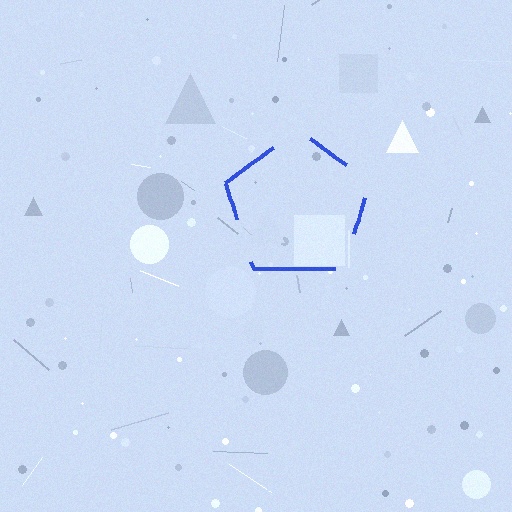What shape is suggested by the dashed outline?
The dashed outline suggests a pentagon.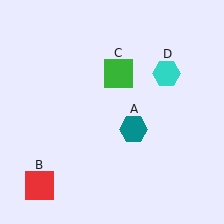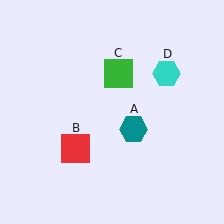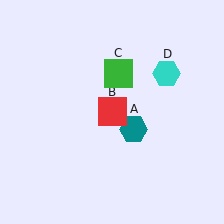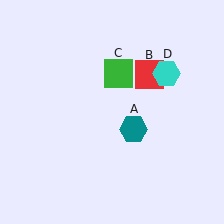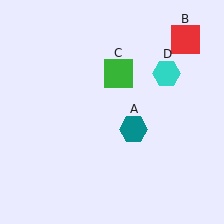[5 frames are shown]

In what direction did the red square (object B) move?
The red square (object B) moved up and to the right.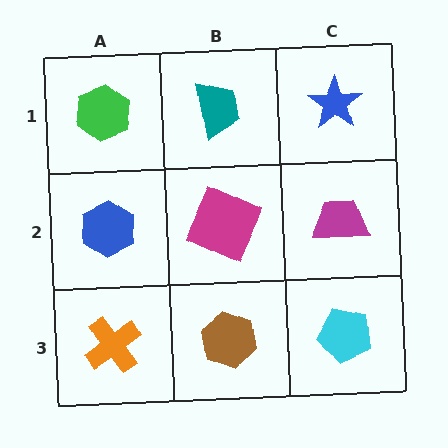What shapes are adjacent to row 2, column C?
A blue star (row 1, column C), a cyan pentagon (row 3, column C), a magenta square (row 2, column B).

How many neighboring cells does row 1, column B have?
3.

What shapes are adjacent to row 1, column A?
A blue hexagon (row 2, column A), a teal trapezoid (row 1, column B).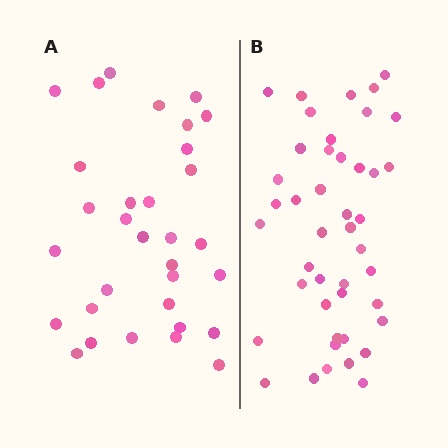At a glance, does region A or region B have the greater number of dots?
Region B (the right region) has more dots.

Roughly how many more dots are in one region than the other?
Region B has roughly 12 or so more dots than region A.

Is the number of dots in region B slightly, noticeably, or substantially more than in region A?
Region B has noticeably more, but not dramatically so. The ratio is roughly 1.4 to 1.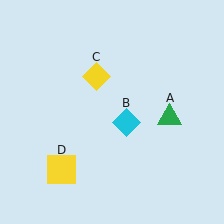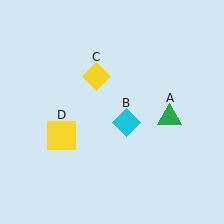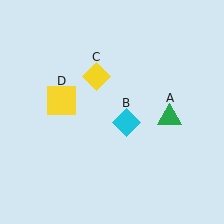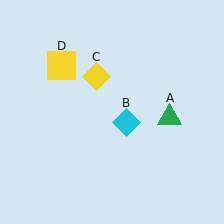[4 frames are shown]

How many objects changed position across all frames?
1 object changed position: yellow square (object D).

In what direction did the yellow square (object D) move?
The yellow square (object D) moved up.